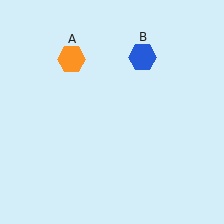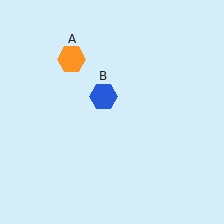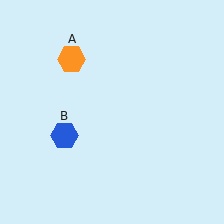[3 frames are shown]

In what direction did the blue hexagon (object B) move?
The blue hexagon (object B) moved down and to the left.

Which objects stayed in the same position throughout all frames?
Orange hexagon (object A) remained stationary.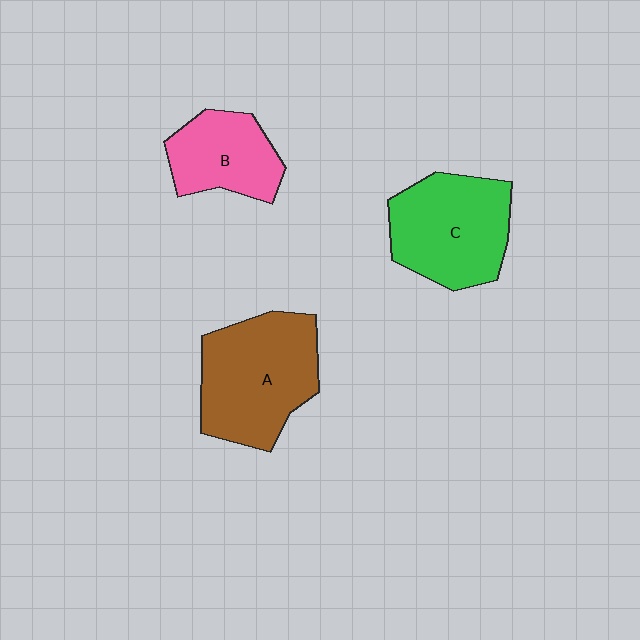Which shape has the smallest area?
Shape B (pink).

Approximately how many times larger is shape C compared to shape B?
Approximately 1.4 times.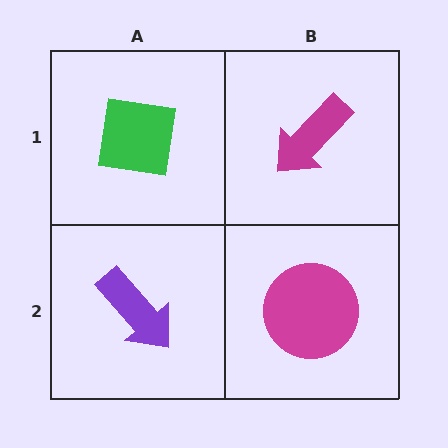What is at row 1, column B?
A magenta arrow.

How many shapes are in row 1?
2 shapes.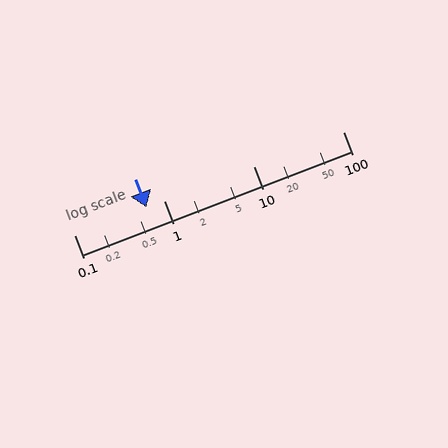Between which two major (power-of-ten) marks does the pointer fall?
The pointer is between 0.1 and 1.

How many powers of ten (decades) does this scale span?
The scale spans 3 decades, from 0.1 to 100.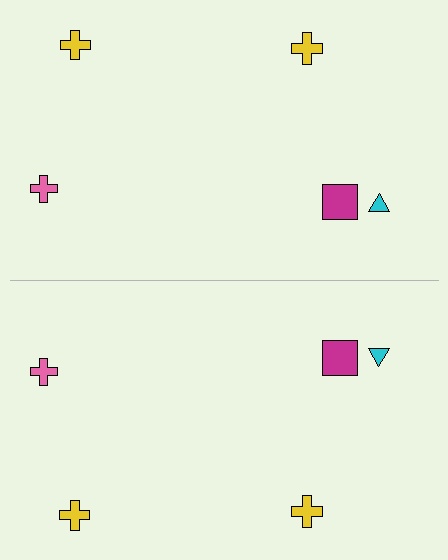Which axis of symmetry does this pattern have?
The pattern has a horizontal axis of symmetry running through the center of the image.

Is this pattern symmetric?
Yes, this pattern has bilateral (reflection) symmetry.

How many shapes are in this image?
There are 10 shapes in this image.